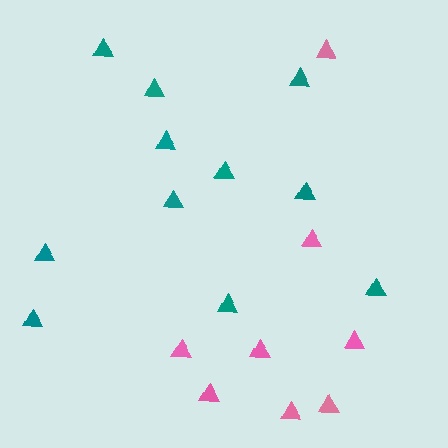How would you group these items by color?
There are 2 groups: one group of teal triangles (11) and one group of pink triangles (8).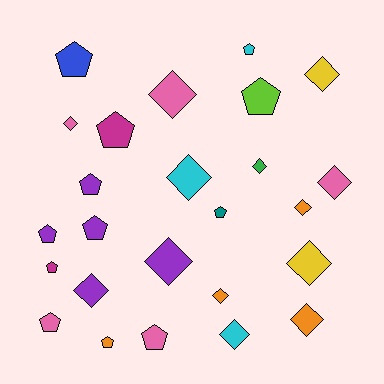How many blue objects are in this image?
There is 1 blue object.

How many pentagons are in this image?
There are 12 pentagons.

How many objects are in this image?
There are 25 objects.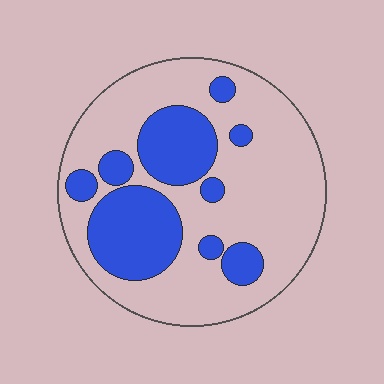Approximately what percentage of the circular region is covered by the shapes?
Approximately 30%.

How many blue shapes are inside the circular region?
9.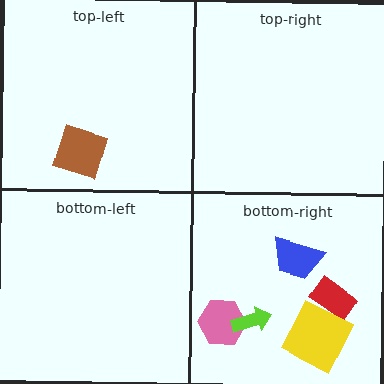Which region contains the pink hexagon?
The bottom-right region.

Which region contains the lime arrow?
The bottom-right region.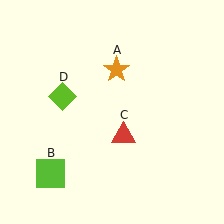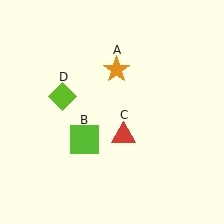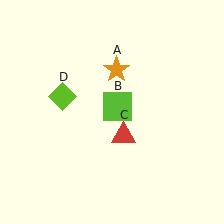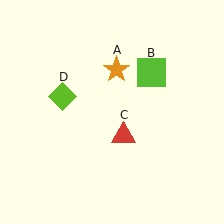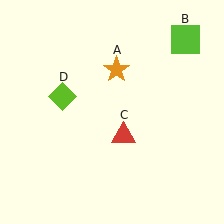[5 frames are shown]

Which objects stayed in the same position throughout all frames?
Orange star (object A) and red triangle (object C) and lime diamond (object D) remained stationary.